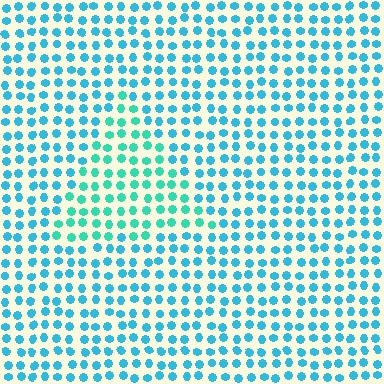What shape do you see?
I see a triangle.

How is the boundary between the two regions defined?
The boundary is defined purely by a slight shift in hue (about 28 degrees). Spacing, size, and orientation are identical on both sides.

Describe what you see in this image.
The image is filled with small cyan elements in a uniform arrangement. A triangle-shaped region is visible where the elements are tinted to a slightly different hue, forming a subtle color boundary.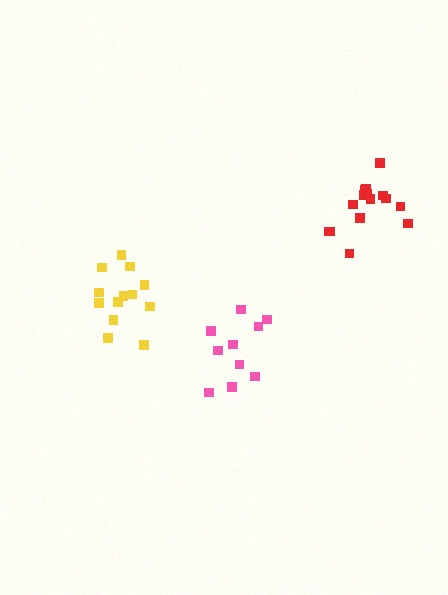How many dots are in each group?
Group 1: 15 dots, Group 2: 10 dots, Group 3: 13 dots (38 total).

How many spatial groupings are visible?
There are 3 spatial groupings.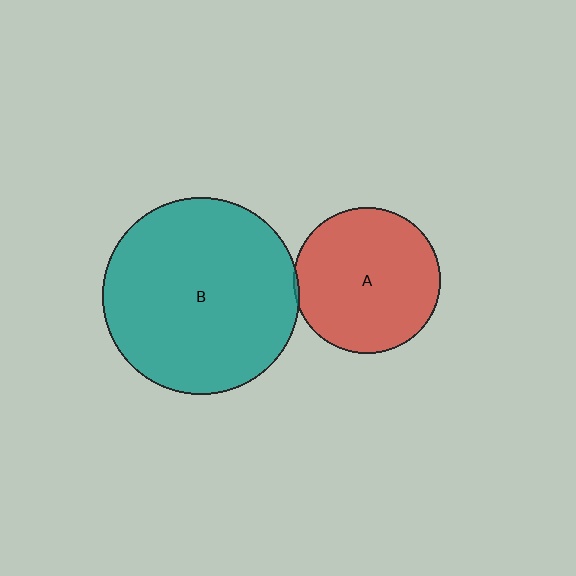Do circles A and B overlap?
Yes.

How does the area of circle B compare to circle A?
Approximately 1.8 times.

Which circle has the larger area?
Circle B (teal).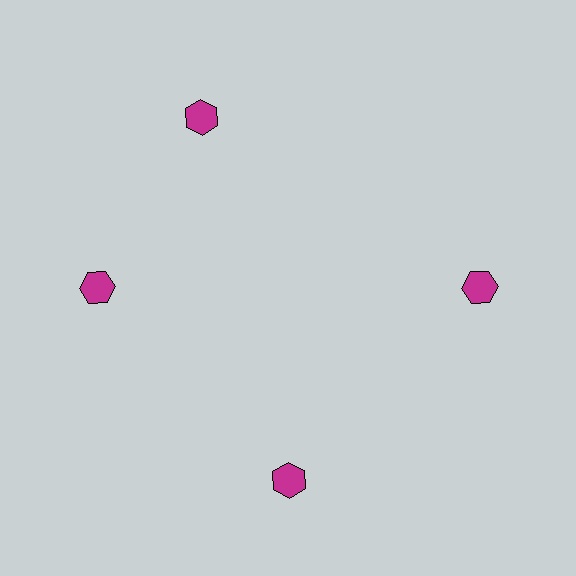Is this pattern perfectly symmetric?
No. The 4 magenta hexagons are arranged in a ring, but one element near the 12 o'clock position is rotated out of alignment along the ring, breaking the 4-fold rotational symmetry.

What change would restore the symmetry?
The symmetry would be restored by rotating it back into even spacing with its neighbors so that all 4 hexagons sit at equal angles and equal distance from the center.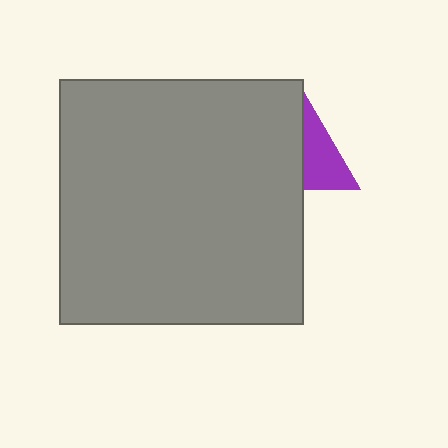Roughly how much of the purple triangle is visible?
A small part of it is visible (roughly 40%).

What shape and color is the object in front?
The object in front is a gray square.